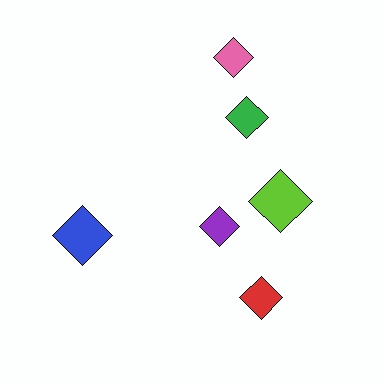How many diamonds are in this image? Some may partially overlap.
There are 6 diamonds.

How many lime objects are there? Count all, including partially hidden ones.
There is 1 lime object.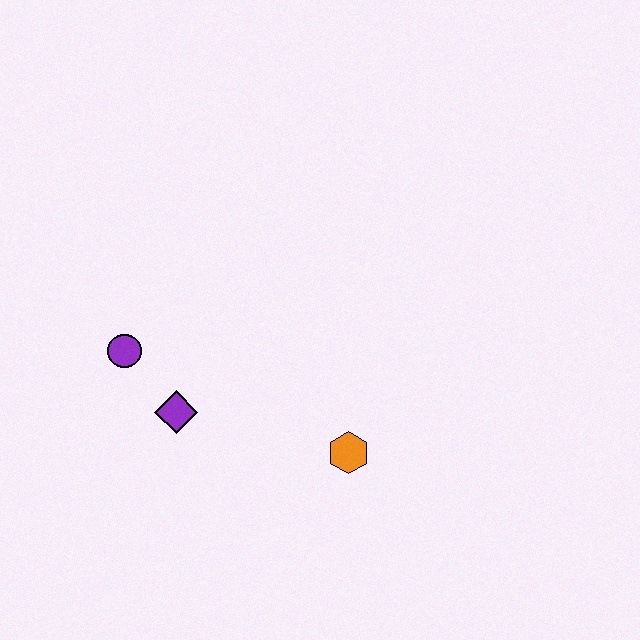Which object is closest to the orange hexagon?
The purple diamond is closest to the orange hexagon.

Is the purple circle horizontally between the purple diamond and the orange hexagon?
No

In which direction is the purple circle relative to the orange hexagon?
The purple circle is to the left of the orange hexagon.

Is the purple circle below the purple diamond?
No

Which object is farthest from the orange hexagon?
The purple circle is farthest from the orange hexagon.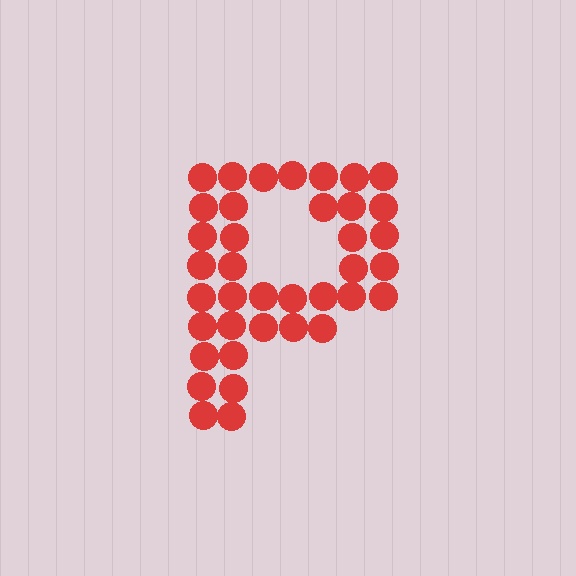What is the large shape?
The large shape is the letter P.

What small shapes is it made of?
It is made of small circles.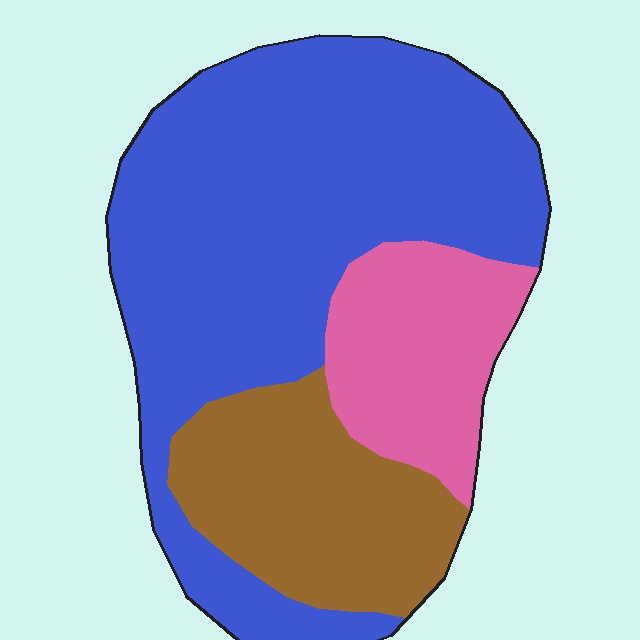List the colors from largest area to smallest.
From largest to smallest: blue, brown, pink.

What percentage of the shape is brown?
Brown takes up less than a quarter of the shape.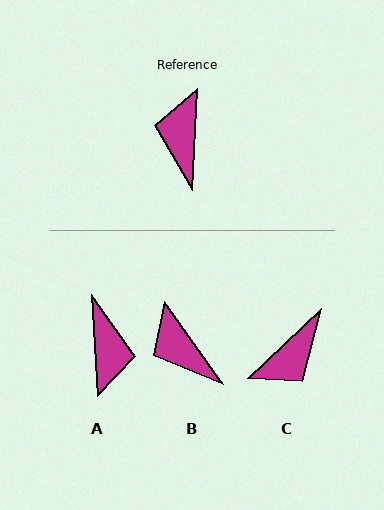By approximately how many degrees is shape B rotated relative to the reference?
Approximately 38 degrees counter-clockwise.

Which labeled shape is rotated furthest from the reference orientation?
A, about 174 degrees away.